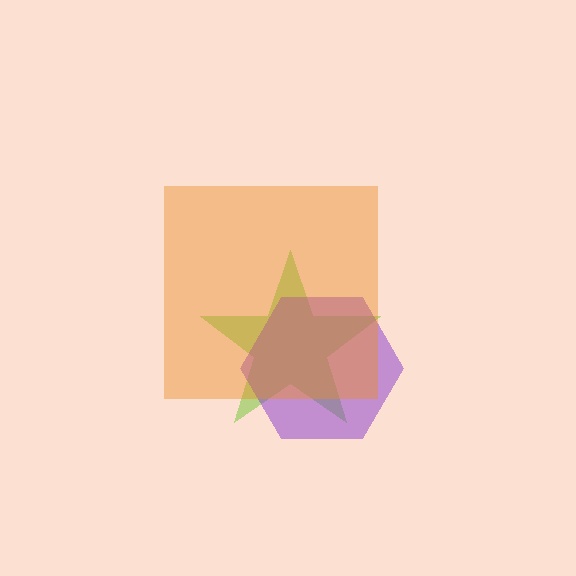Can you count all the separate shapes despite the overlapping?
Yes, there are 3 separate shapes.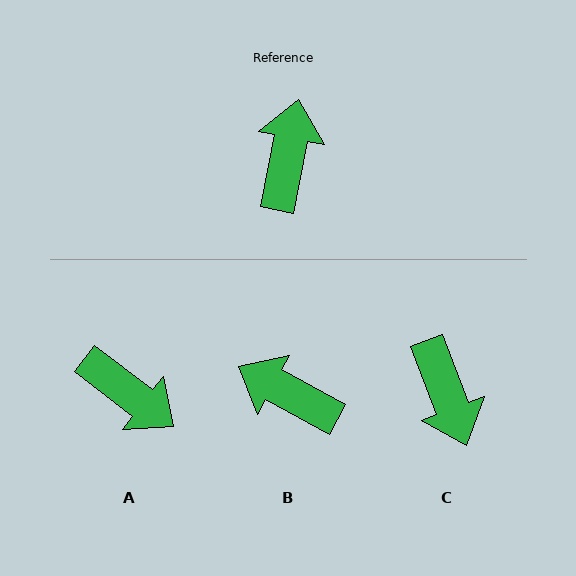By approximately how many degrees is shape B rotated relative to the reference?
Approximately 73 degrees counter-clockwise.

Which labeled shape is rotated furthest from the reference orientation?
C, about 148 degrees away.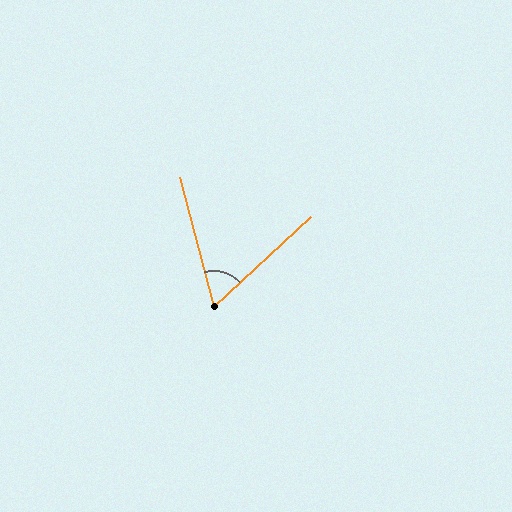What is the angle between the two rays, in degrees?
Approximately 62 degrees.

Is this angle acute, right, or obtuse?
It is acute.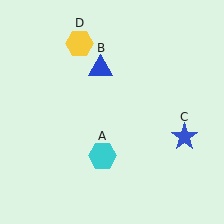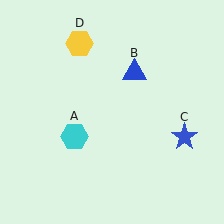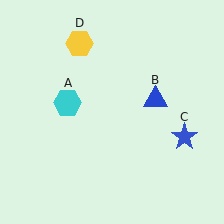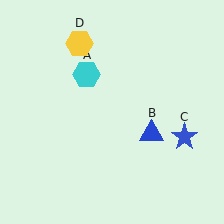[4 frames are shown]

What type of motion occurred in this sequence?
The cyan hexagon (object A), blue triangle (object B) rotated clockwise around the center of the scene.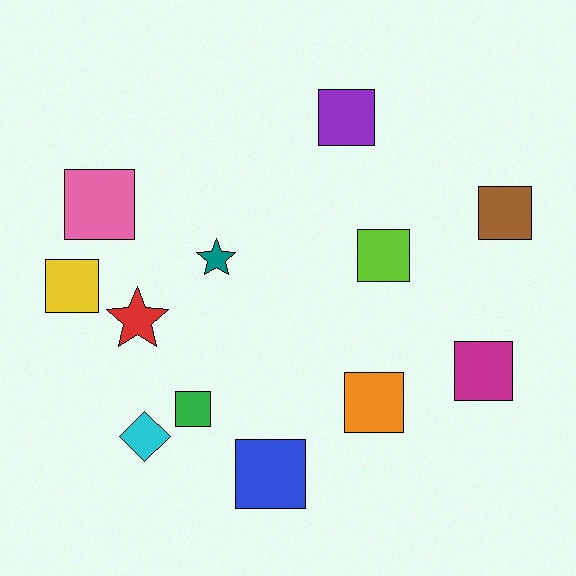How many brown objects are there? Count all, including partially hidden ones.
There is 1 brown object.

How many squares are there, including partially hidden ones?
There are 9 squares.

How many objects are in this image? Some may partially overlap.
There are 12 objects.